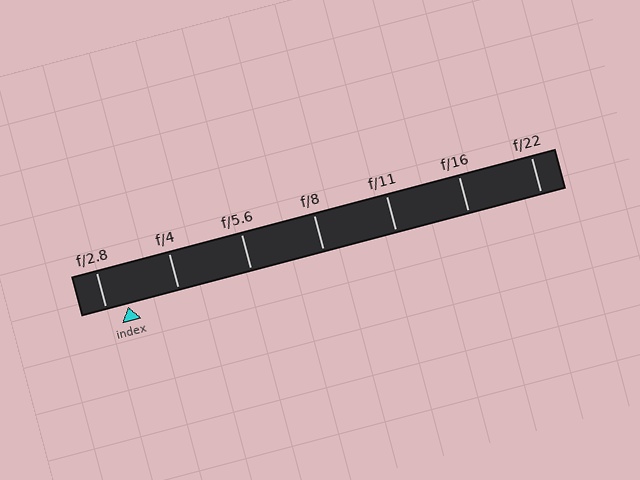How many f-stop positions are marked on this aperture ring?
There are 7 f-stop positions marked.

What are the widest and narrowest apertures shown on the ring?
The widest aperture shown is f/2.8 and the narrowest is f/22.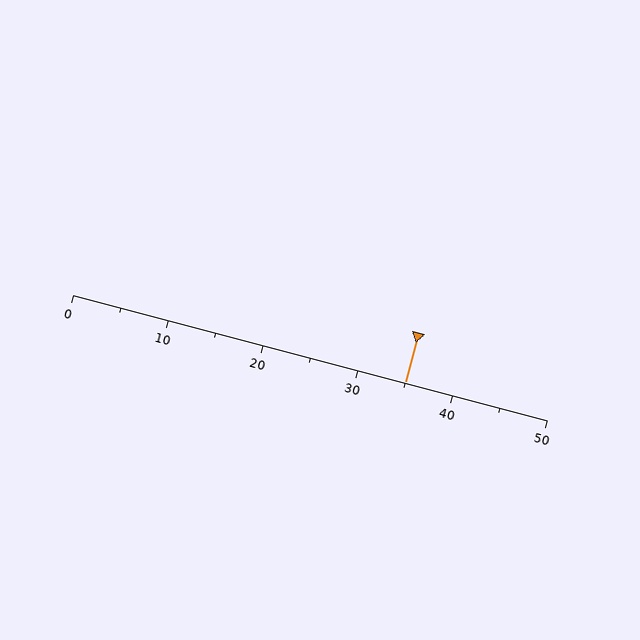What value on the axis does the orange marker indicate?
The marker indicates approximately 35.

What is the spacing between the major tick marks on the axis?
The major ticks are spaced 10 apart.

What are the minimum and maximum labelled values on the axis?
The axis runs from 0 to 50.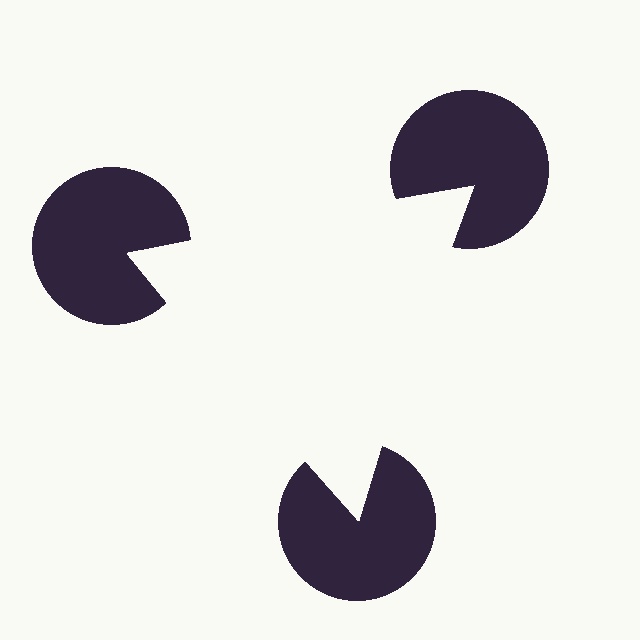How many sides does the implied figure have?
3 sides.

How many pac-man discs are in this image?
There are 3 — one at each vertex of the illusory triangle.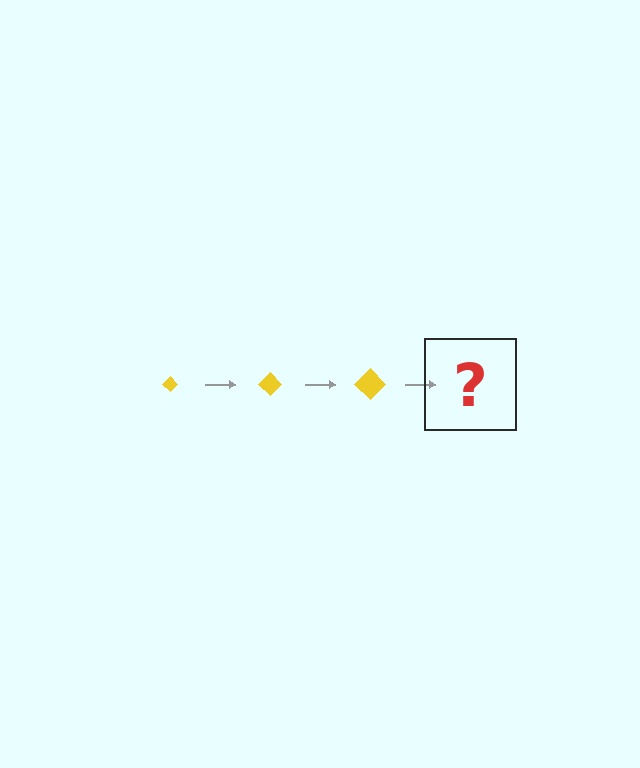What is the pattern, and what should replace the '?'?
The pattern is that the diamond gets progressively larger each step. The '?' should be a yellow diamond, larger than the previous one.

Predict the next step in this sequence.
The next step is a yellow diamond, larger than the previous one.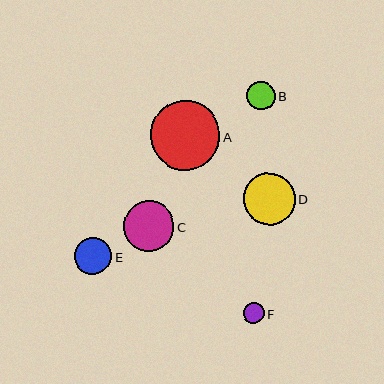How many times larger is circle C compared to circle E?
Circle C is approximately 1.4 times the size of circle E.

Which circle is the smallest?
Circle F is the smallest with a size of approximately 21 pixels.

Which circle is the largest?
Circle A is the largest with a size of approximately 69 pixels.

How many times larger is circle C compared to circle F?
Circle C is approximately 2.4 times the size of circle F.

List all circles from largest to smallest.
From largest to smallest: A, D, C, E, B, F.